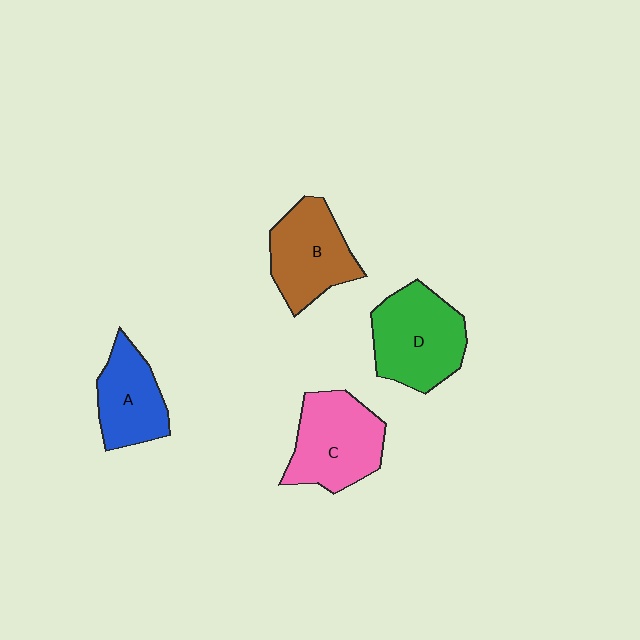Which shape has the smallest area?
Shape A (blue).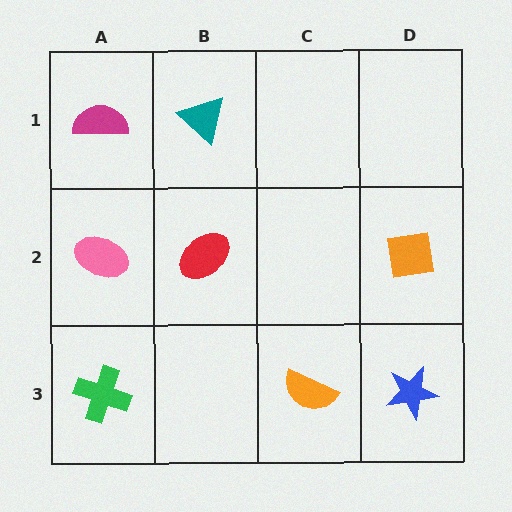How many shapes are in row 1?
2 shapes.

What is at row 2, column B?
A red ellipse.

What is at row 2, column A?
A pink ellipse.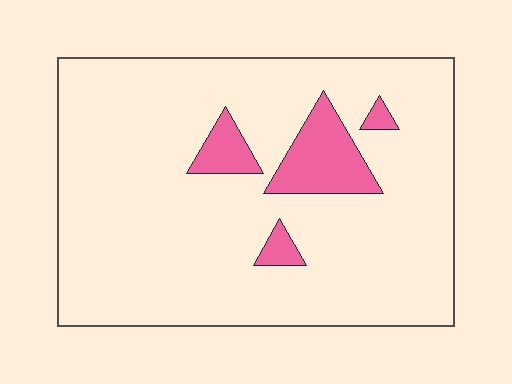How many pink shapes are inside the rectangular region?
4.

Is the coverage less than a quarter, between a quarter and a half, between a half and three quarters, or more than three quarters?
Less than a quarter.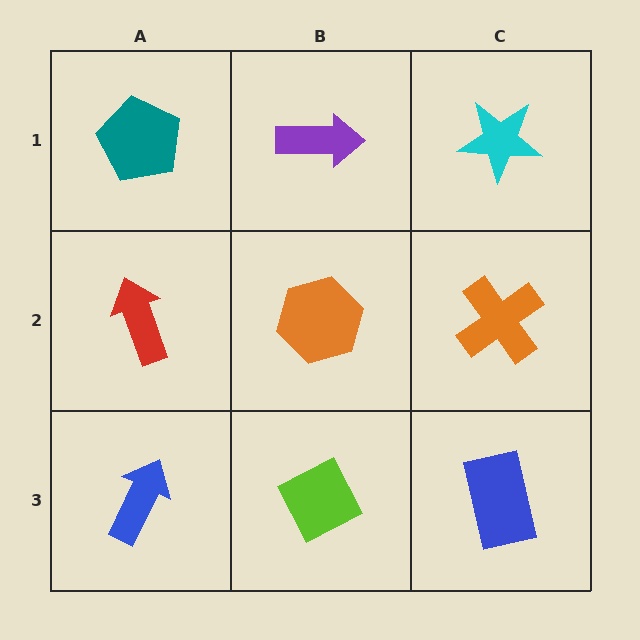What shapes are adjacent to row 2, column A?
A teal pentagon (row 1, column A), a blue arrow (row 3, column A), an orange hexagon (row 2, column B).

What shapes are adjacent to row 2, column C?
A cyan star (row 1, column C), a blue rectangle (row 3, column C), an orange hexagon (row 2, column B).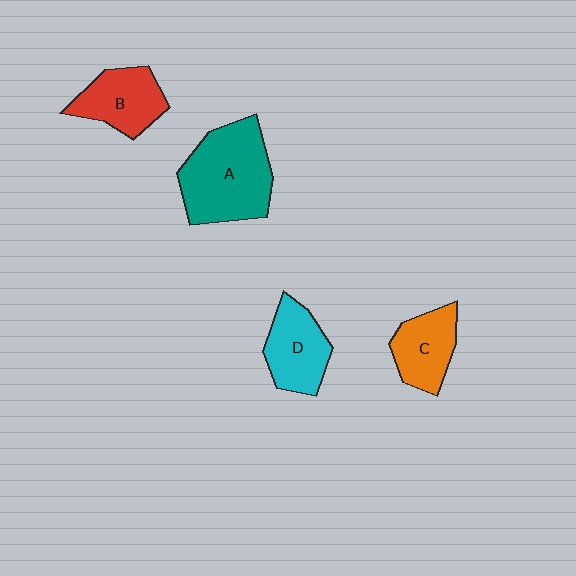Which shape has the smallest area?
Shape C (orange).